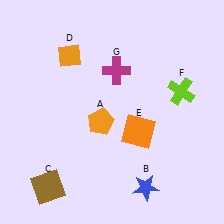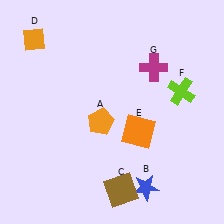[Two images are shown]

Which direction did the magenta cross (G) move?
The magenta cross (G) moved right.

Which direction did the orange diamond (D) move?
The orange diamond (D) moved left.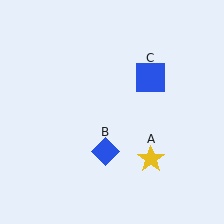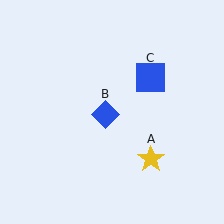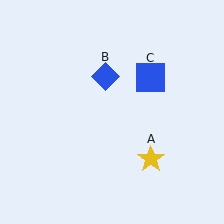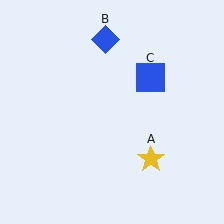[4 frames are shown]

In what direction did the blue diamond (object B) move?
The blue diamond (object B) moved up.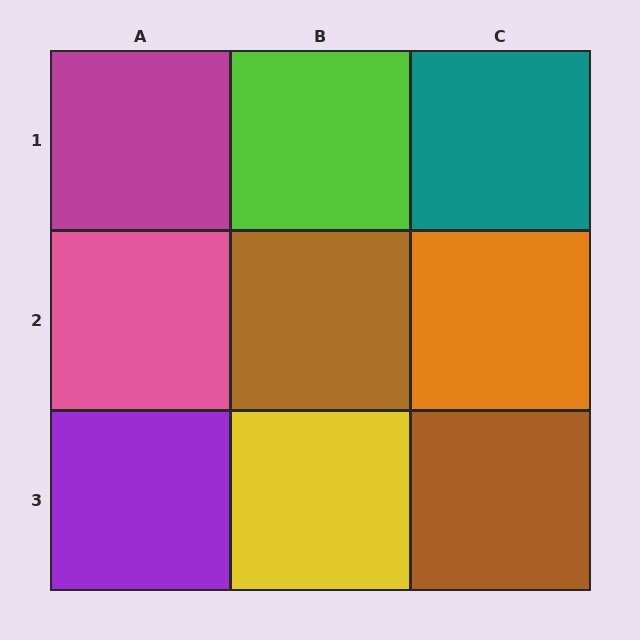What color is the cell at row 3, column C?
Brown.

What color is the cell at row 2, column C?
Orange.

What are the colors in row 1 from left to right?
Magenta, lime, teal.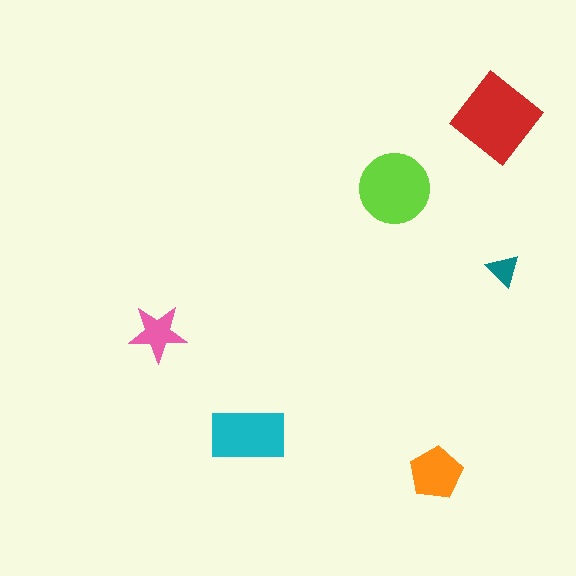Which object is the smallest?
The teal triangle.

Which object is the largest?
The red diamond.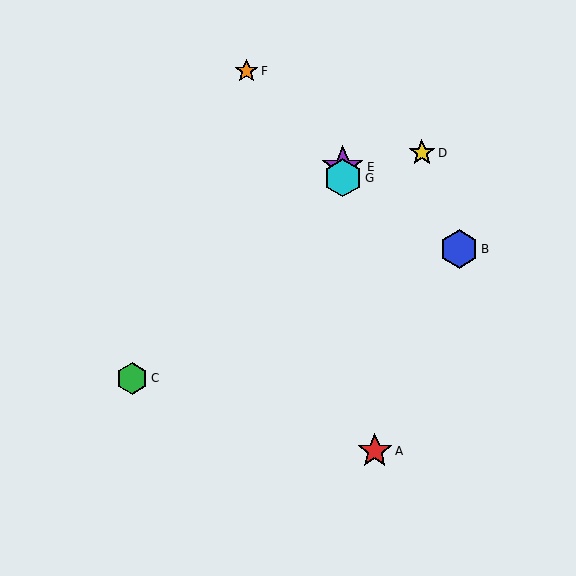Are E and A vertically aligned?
No, E is at x≈343 and A is at x≈375.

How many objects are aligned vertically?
2 objects (E, G) are aligned vertically.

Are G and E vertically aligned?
Yes, both are at x≈343.